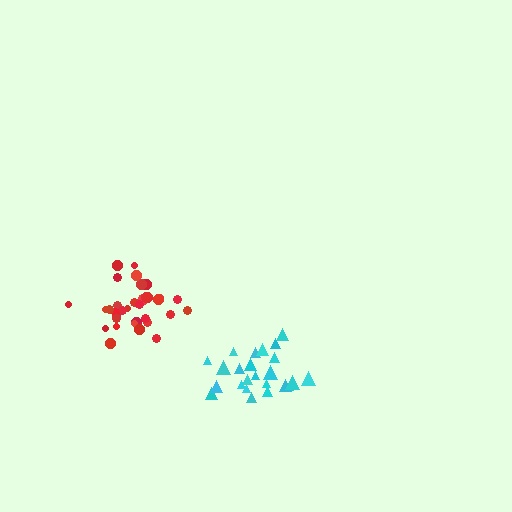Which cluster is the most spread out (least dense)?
Cyan.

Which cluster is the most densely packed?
Red.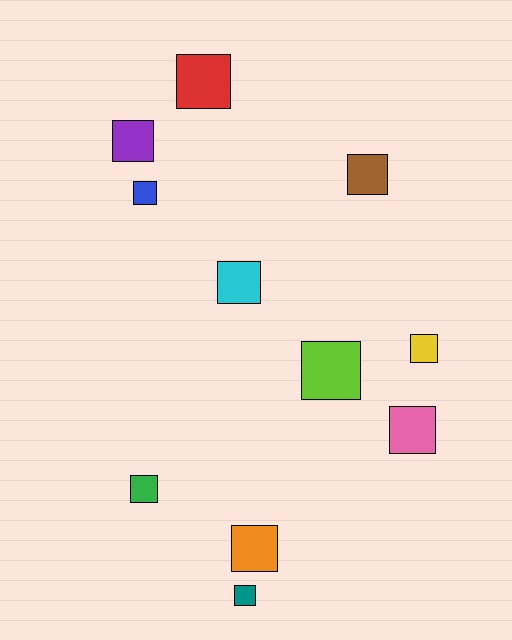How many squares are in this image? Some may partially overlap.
There are 11 squares.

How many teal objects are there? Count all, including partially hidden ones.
There is 1 teal object.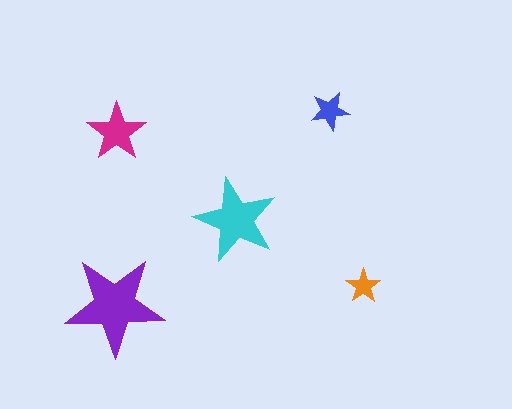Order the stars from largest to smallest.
the purple one, the cyan one, the magenta one, the blue one, the orange one.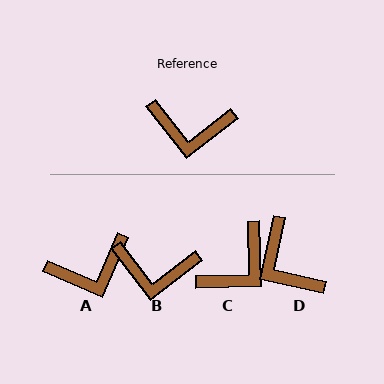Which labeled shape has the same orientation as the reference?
B.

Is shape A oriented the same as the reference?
No, it is off by about 29 degrees.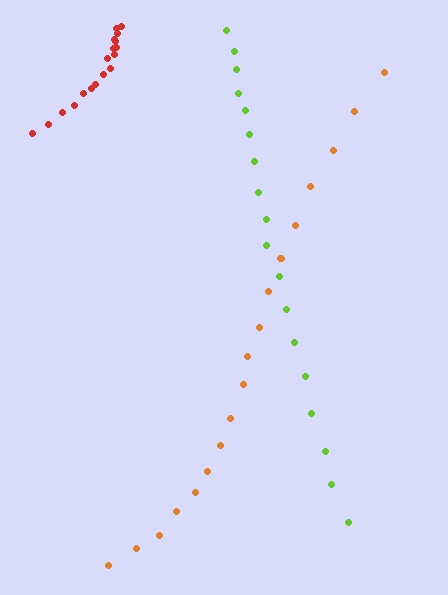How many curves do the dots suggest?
There are 3 distinct paths.